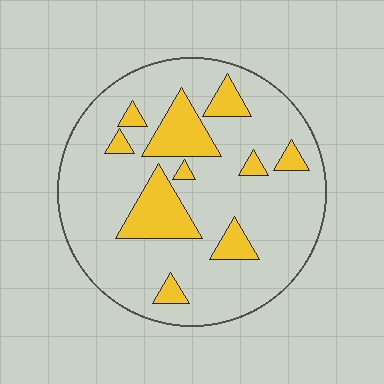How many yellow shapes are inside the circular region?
10.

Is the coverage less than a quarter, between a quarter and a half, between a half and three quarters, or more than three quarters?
Less than a quarter.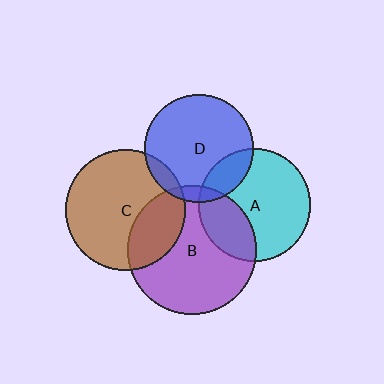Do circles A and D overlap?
Yes.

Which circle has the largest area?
Circle B (purple).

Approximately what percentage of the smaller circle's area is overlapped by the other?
Approximately 20%.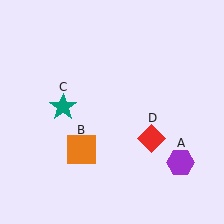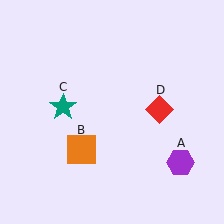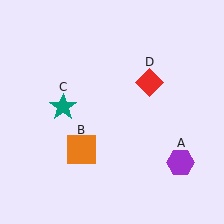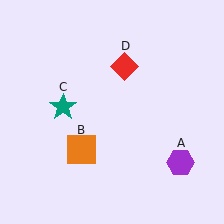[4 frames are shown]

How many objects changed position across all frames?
1 object changed position: red diamond (object D).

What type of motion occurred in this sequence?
The red diamond (object D) rotated counterclockwise around the center of the scene.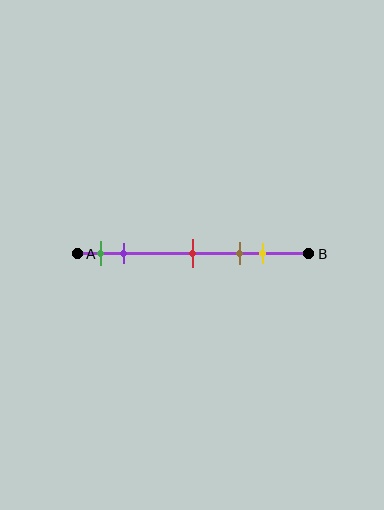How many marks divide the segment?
There are 5 marks dividing the segment.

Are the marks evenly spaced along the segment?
No, the marks are not evenly spaced.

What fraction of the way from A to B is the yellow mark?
The yellow mark is approximately 80% (0.8) of the way from A to B.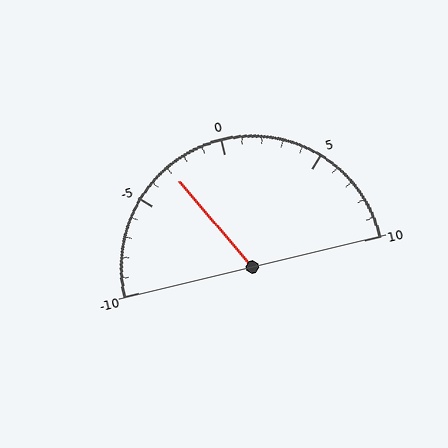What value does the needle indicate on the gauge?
The needle indicates approximately -3.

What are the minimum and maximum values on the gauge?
The gauge ranges from -10 to 10.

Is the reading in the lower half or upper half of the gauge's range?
The reading is in the lower half of the range (-10 to 10).